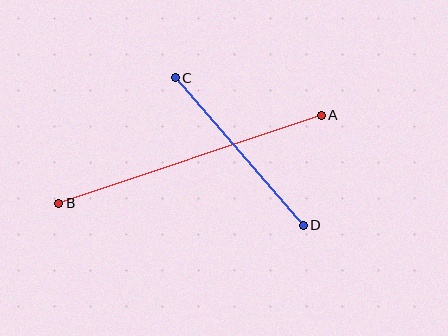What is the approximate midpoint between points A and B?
The midpoint is at approximately (190, 159) pixels.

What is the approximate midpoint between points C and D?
The midpoint is at approximately (239, 152) pixels.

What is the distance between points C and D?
The distance is approximately 195 pixels.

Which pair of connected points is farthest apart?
Points A and B are farthest apart.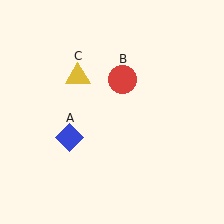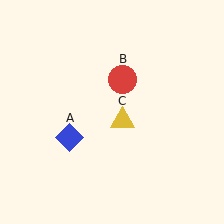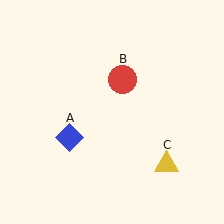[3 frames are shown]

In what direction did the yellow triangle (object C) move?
The yellow triangle (object C) moved down and to the right.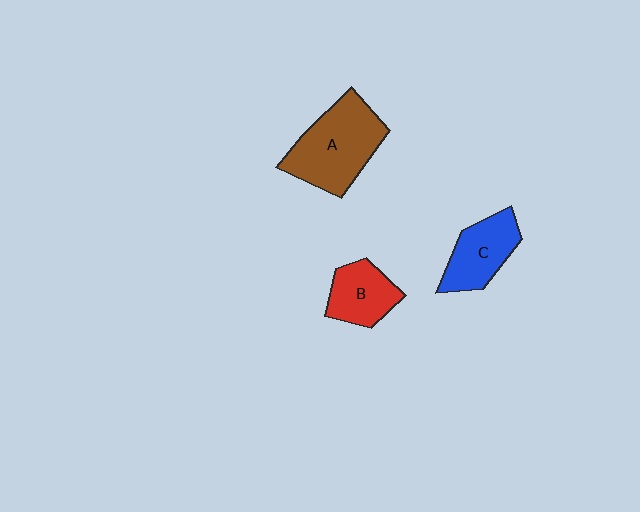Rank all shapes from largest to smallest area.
From largest to smallest: A (brown), C (blue), B (red).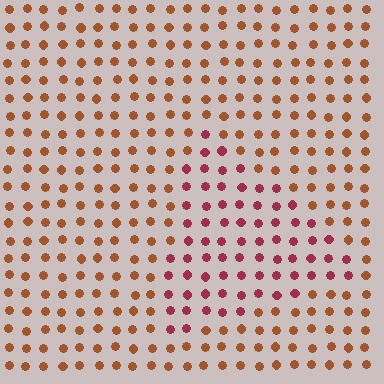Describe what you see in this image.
The image is filled with small brown elements in a uniform arrangement. A triangle-shaped region is visible where the elements are tinted to a slightly different hue, forming a subtle color boundary.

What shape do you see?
I see a triangle.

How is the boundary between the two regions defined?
The boundary is defined purely by a slight shift in hue (about 35 degrees). Spacing, size, and orientation are identical on both sides.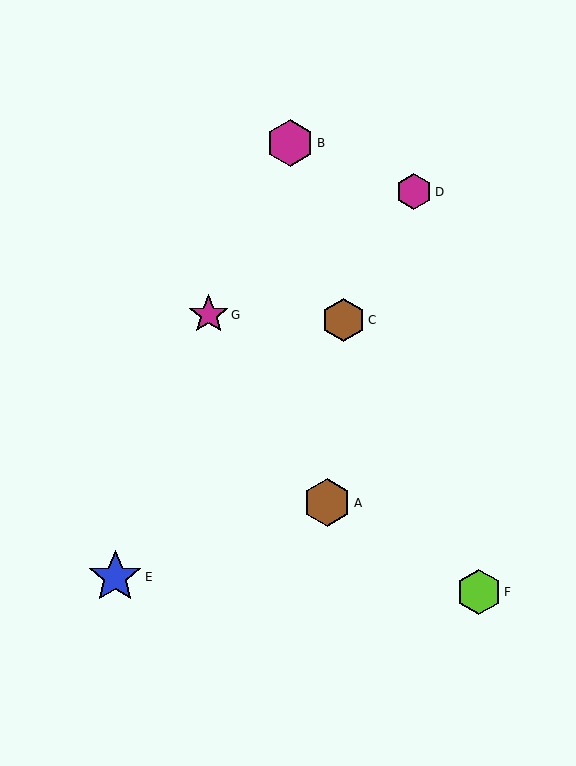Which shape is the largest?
The blue star (labeled E) is the largest.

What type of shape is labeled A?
Shape A is a brown hexagon.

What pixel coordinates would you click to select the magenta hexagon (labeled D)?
Click at (414, 192) to select the magenta hexagon D.